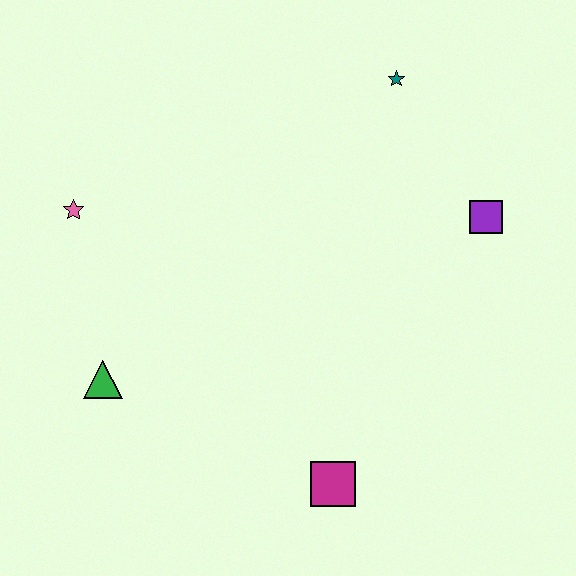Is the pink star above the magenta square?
Yes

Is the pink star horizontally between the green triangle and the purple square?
No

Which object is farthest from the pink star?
The purple square is farthest from the pink star.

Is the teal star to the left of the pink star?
No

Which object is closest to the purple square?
The teal star is closest to the purple square.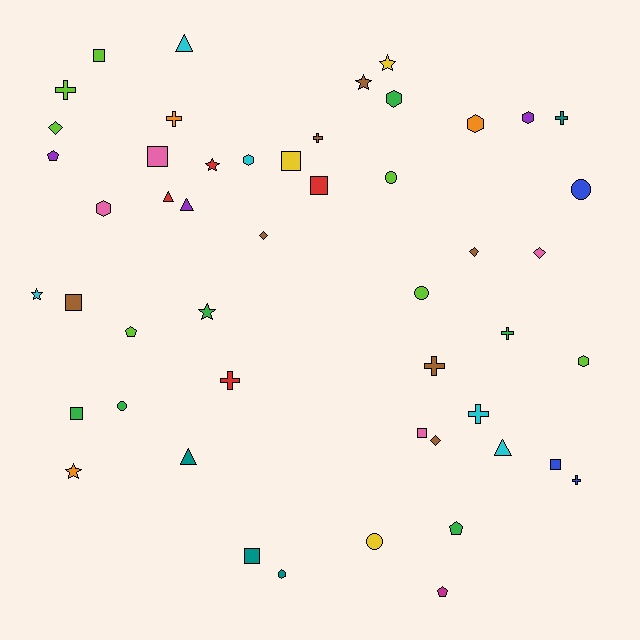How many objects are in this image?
There are 50 objects.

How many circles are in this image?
There are 5 circles.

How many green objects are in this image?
There are 6 green objects.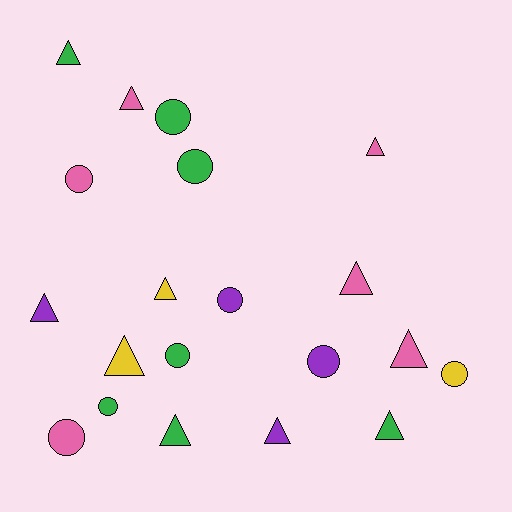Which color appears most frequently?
Green, with 7 objects.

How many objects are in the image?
There are 20 objects.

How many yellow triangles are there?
There are 2 yellow triangles.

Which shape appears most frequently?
Triangle, with 11 objects.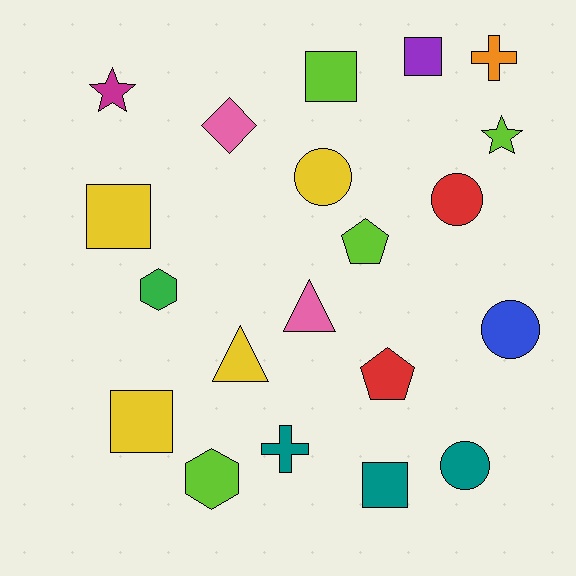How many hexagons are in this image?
There are 2 hexagons.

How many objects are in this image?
There are 20 objects.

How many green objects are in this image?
There is 1 green object.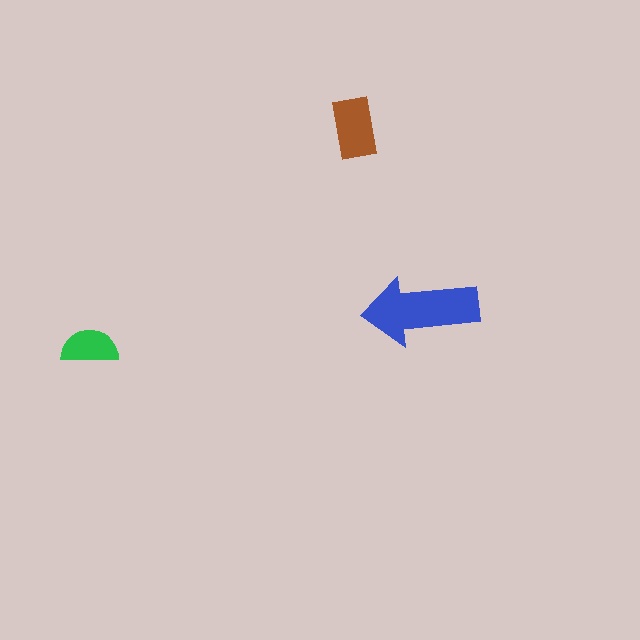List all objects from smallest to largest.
The green semicircle, the brown rectangle, the blue arrow.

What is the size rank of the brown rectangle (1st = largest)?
2nd.